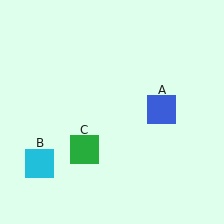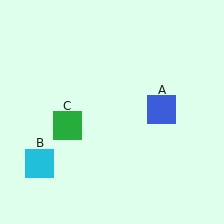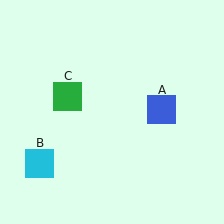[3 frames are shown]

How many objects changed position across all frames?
1 object changed position: green square (object C).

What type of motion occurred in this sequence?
The green square (object C) rotated clockwise around the center of the scene.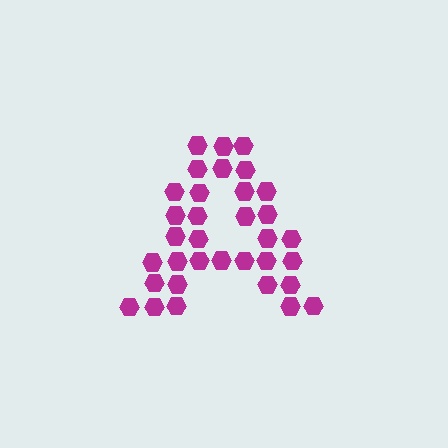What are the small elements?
The small elements are hexagons.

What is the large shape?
The large shape is the letter A.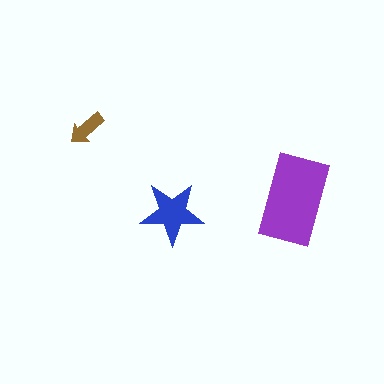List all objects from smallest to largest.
The brown arrow, the blue star, the purple rectangle.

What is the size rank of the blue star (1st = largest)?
2nd.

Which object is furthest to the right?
The purple rectangle is rightmost.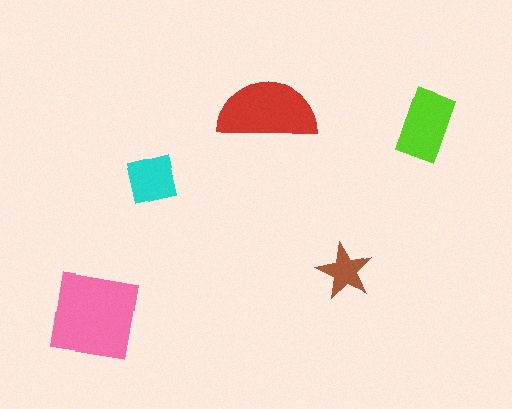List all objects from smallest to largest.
The brown star, the cyan square, the lime rectangle, the red semicircle, the pink square.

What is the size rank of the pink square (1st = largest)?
1st.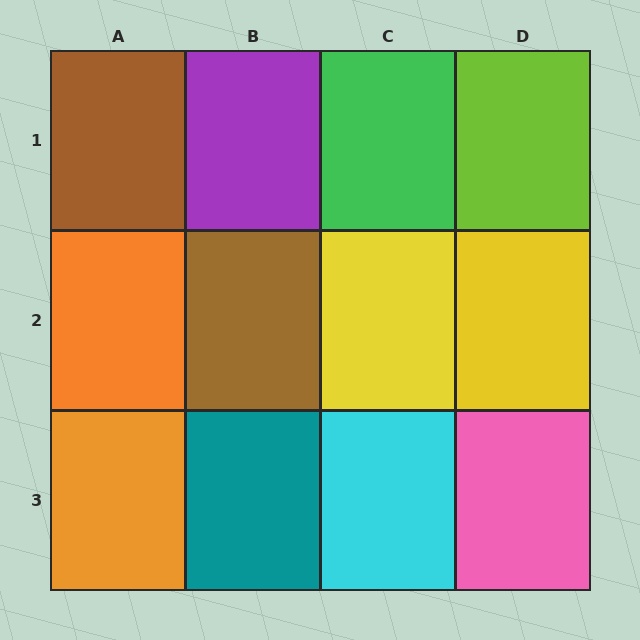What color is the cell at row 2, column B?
Brown.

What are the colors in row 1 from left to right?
Brown, purple, green, lime.